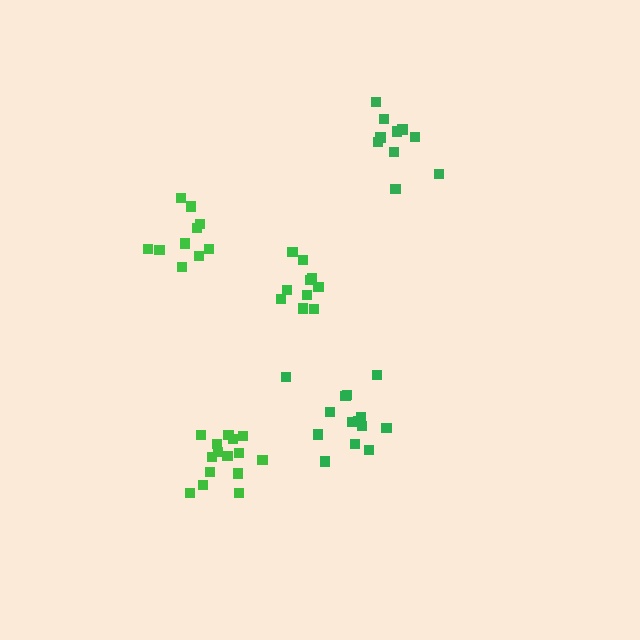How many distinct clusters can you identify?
There are 5 distinct clusters.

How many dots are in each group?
Group 1: 10 dots, Group 2: 15 dots, Group 3: 14 dots, Group 4: 10 dots, Group 5: 10 dots (59 total).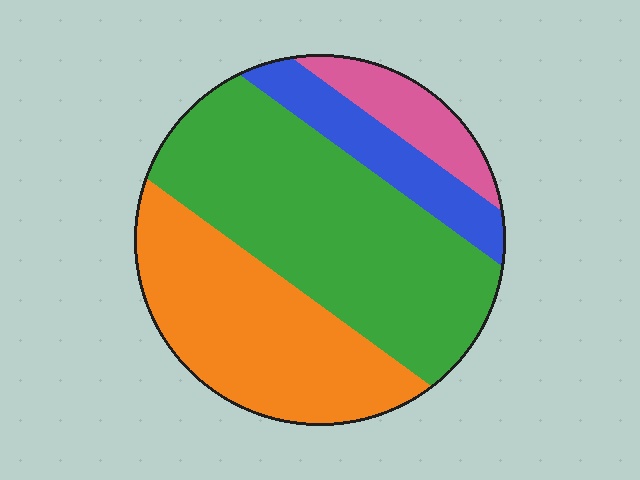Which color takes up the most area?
Green, at roughly 45%.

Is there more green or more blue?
Green.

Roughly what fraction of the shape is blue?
Blue takes up about one eighth (1/8) of the shape.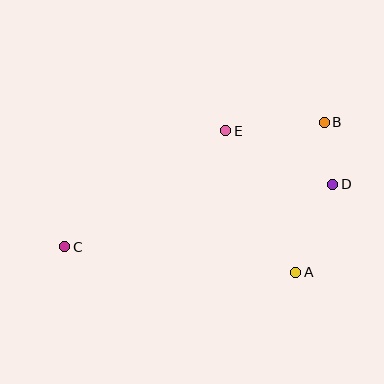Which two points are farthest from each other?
Points B and C are farthest from each other.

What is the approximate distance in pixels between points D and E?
The distance between D and E is approximately 119 pixels.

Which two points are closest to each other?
Points B and D are closest to each other.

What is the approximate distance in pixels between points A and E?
The distance between A and E is approximately 157 pixels.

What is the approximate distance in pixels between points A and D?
The distance between A and D is approximately 95 pixels.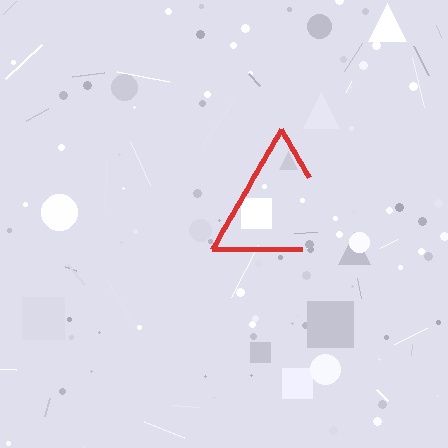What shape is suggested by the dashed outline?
The dashed outline suggests a triangle.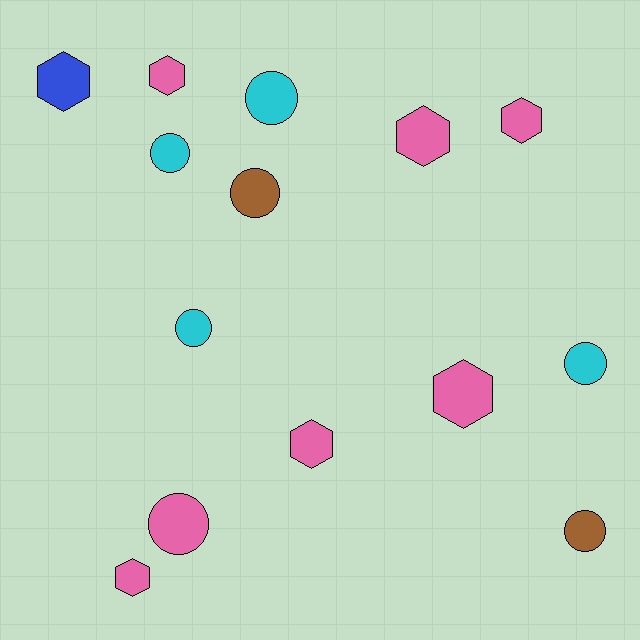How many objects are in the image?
There are 14 objects.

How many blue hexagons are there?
There is 1 blue hexagon.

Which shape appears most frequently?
Hexagon, with 7 objects.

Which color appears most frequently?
Pink, with 7 objects.